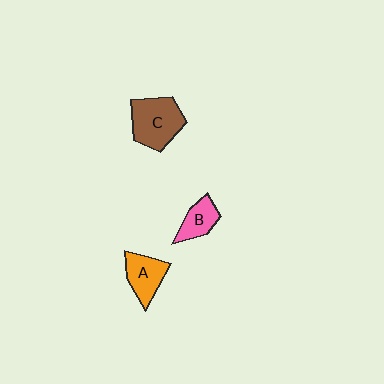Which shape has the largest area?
Shape C (brown).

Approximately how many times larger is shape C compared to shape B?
Approximately 1.8 times.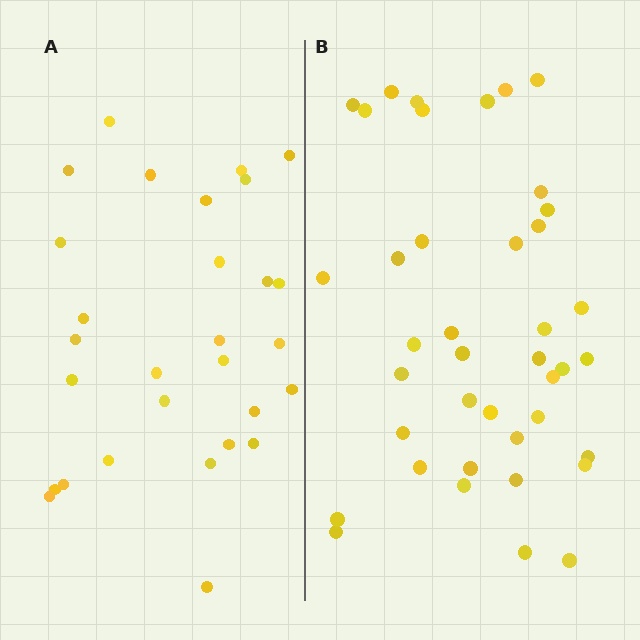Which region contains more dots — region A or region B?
Region B (the right region) has more dots.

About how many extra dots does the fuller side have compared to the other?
Region B has roughly 12 or so more dots than region A.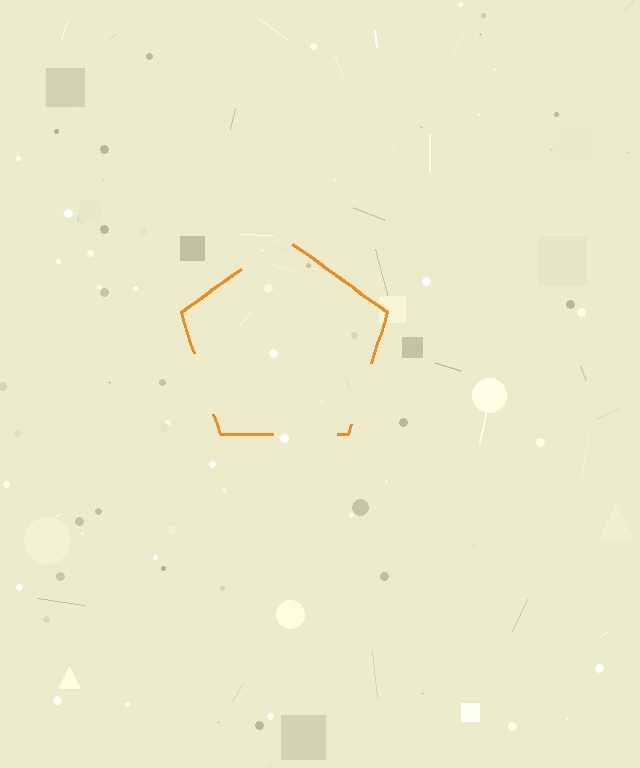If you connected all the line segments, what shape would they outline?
They would outline a pentagon.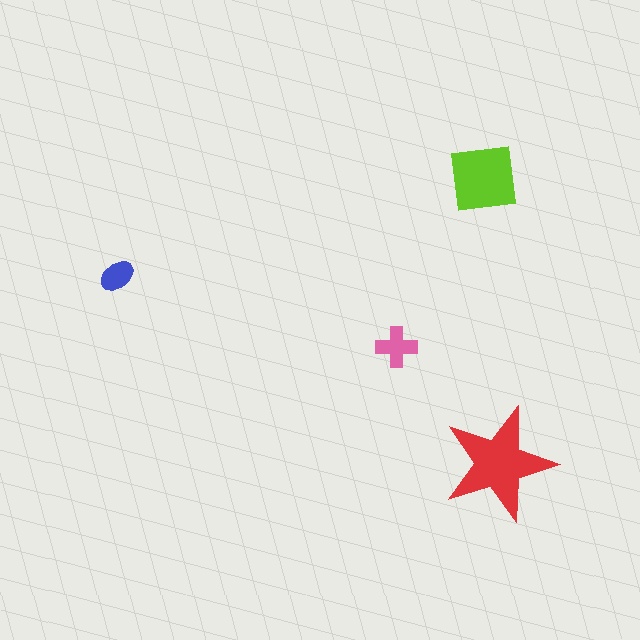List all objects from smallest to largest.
The blue ellipse, the pink cross, the lime square, the red star.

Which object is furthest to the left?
The blue ellipse is leftmost.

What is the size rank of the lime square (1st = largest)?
2nd.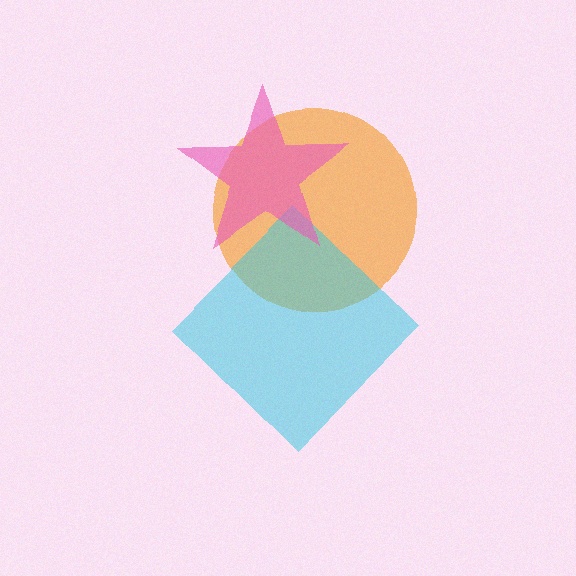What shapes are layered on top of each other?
The layered shapes are: an orange circle, a cyan diamond, a pink star.